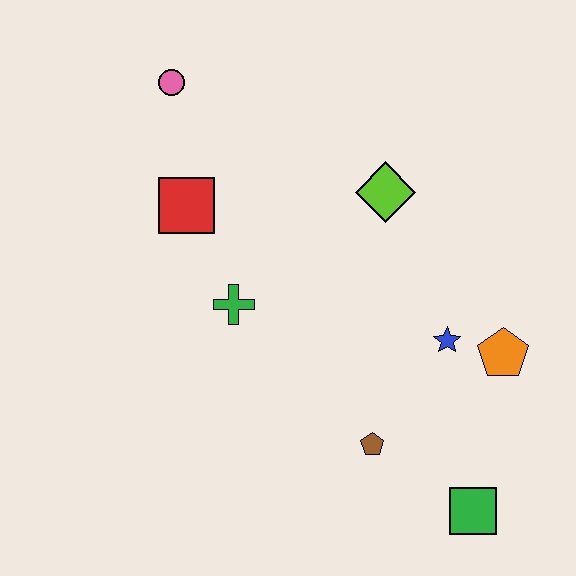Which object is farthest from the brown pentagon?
The pink circle is farthest from the brown pentagon.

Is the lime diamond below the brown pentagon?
No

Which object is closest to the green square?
The brown pentagon is closest to the green square.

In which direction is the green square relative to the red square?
The green square is below the red square.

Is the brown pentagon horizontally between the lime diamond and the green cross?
Yes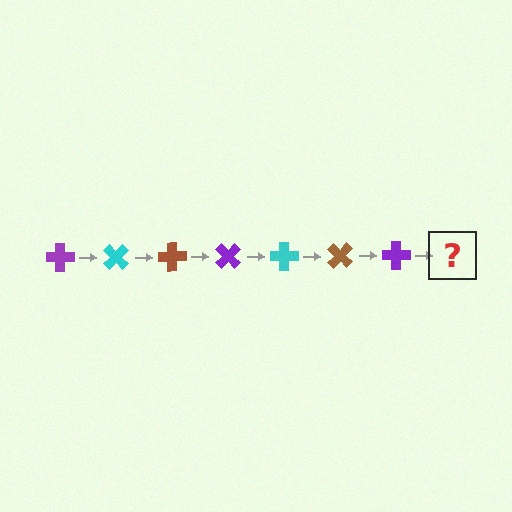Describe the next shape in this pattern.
It should be a cyan cross, rotated 315 degrees from the start.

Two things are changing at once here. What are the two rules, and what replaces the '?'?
The two rules are that it rotates 45 degrees each step and the color cycles through purple, cyan, and brown. The '?' should be a cyan cross, rotated 315 degrees from the start.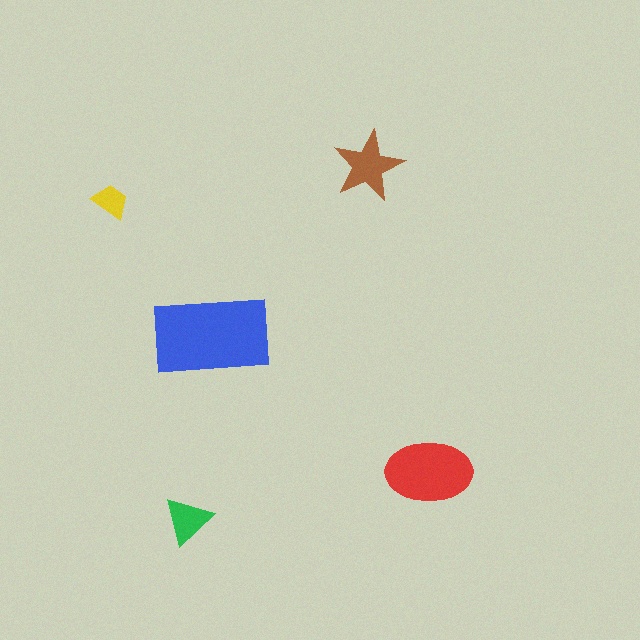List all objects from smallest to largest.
The yellow trapezoid, the green triangle, the brown star, the red ellipse, the blue rectangle.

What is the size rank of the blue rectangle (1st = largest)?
1st.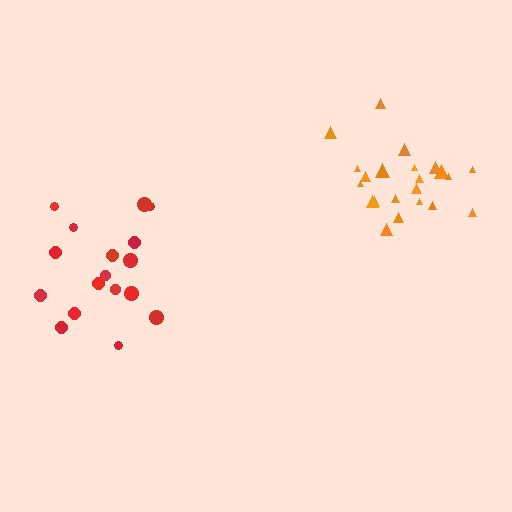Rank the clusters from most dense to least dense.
orange, red.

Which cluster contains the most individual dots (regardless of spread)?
Orange (22).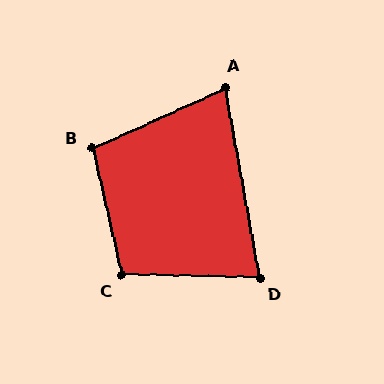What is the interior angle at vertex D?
Approximately 79 degrees (acute).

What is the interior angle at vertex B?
Approximately 101 degrees (obtuse).